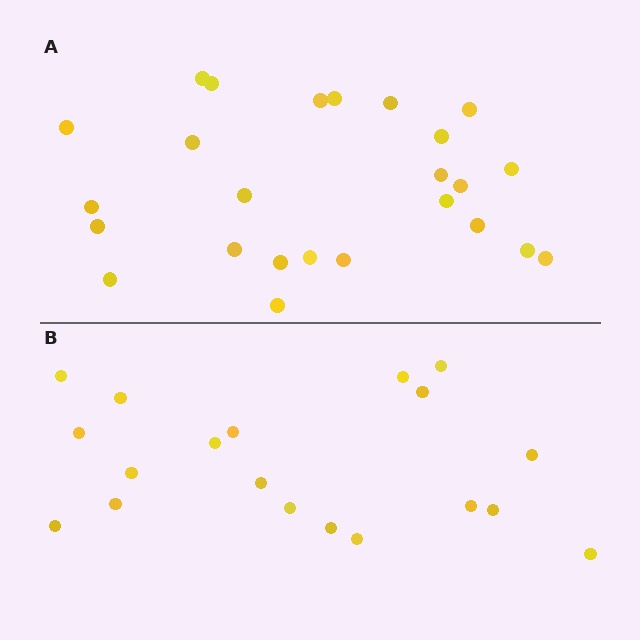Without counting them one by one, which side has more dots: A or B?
Region A (the top region) has more dots.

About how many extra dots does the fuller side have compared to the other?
Region A has about 6 more dots than region B.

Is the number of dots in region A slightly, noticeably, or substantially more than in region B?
Region A has noticeably more, but not dramatically so. The ratio is roughly 1.3 to 1.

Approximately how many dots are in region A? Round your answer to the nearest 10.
About 20 dots. (The exact count is 25, which rounds to 20.)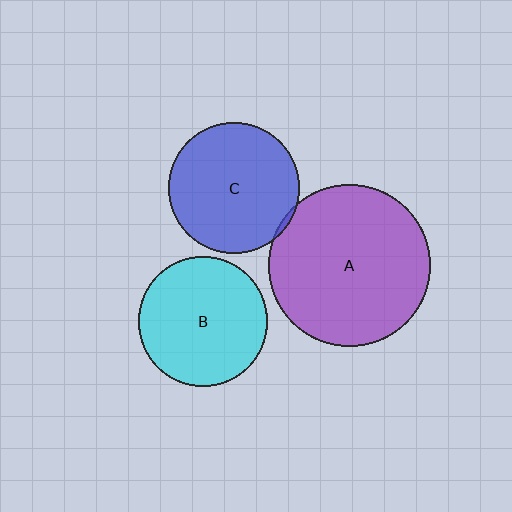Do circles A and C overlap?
Yes.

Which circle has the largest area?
Circle A (purple).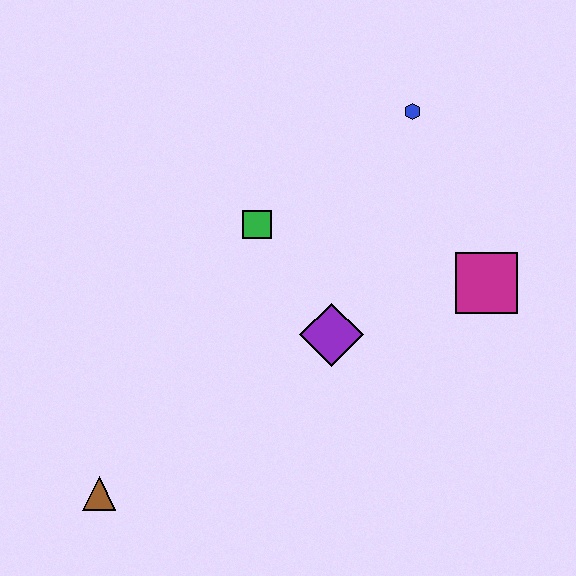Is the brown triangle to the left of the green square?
Yes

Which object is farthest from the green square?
The brown triangle is farthest from the green square.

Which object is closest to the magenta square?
The purple diamond is closest to the magenta square.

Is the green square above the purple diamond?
Yes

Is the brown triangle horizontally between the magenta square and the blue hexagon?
No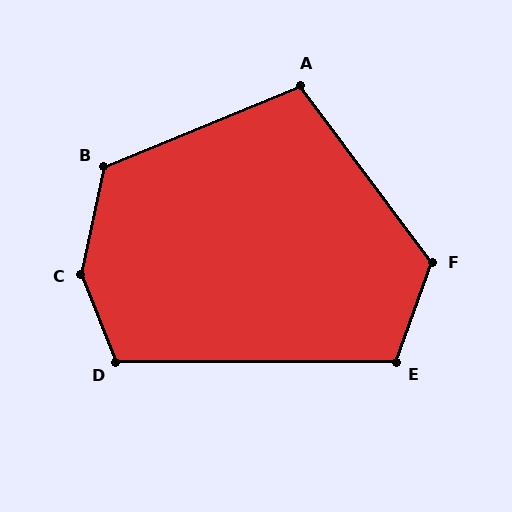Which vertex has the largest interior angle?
C, at approximately 146 degrees.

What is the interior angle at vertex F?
Approximately 124 degrees (obtuse).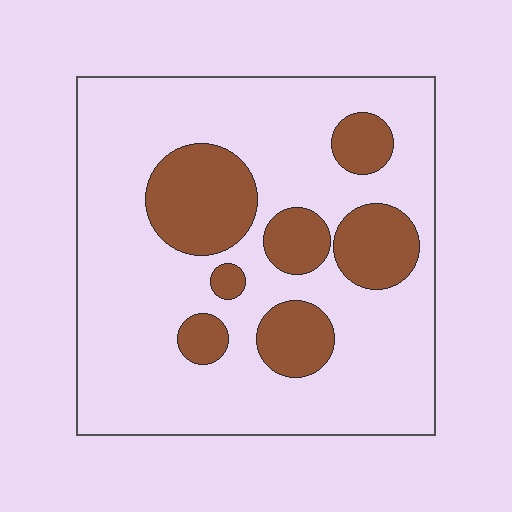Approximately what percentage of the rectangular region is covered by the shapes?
Approximately 25%.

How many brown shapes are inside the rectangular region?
7.